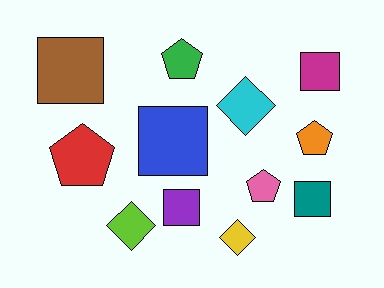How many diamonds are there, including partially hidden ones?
There are 3 diamonds.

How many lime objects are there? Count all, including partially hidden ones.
There is 1 lime object.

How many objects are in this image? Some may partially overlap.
There are 12 objects.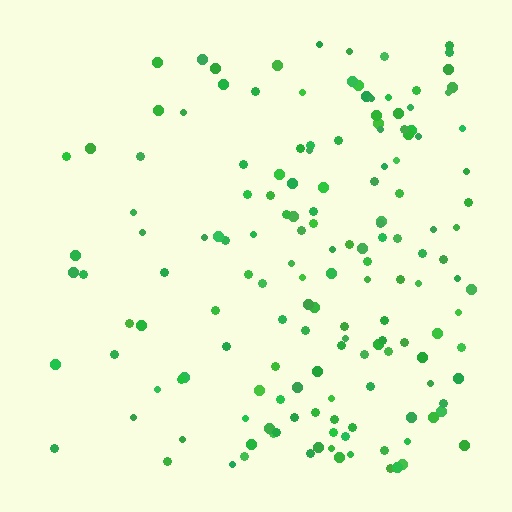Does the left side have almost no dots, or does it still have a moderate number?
Still a moderate number, just noticeably fewer than the right.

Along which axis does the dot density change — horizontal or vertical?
Horizontal.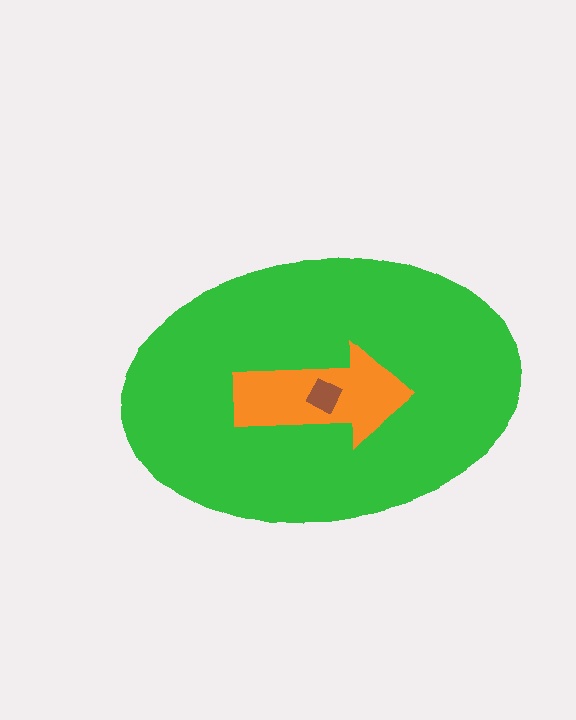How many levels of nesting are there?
3.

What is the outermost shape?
The green ellipse.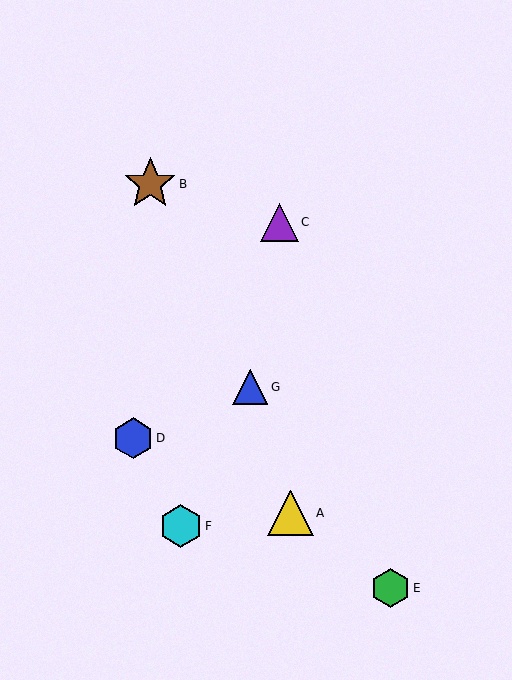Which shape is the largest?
The brown star (labeled B) is the largest.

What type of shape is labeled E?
Shape E is a green hexagon.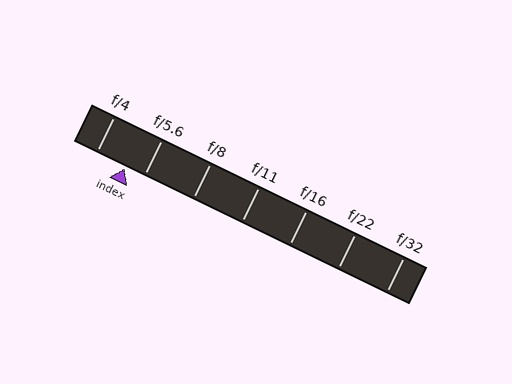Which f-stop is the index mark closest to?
The index mark is closest to f/5.6.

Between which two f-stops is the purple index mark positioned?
The index mark is between f/4 and f/5.6.